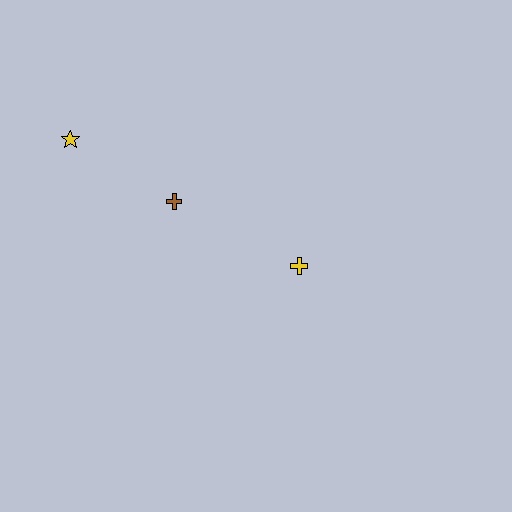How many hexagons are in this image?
There are no hexagons.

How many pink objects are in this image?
There are no pink objects.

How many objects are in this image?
There are 3 objects.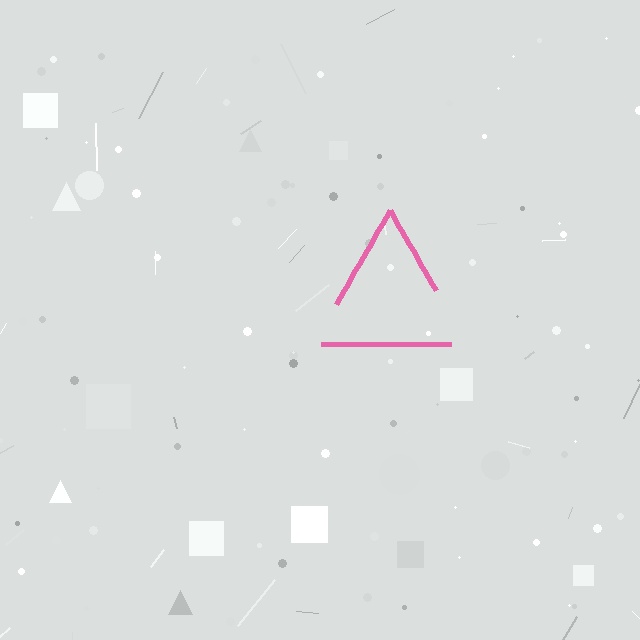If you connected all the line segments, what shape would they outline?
They would outline a triangle.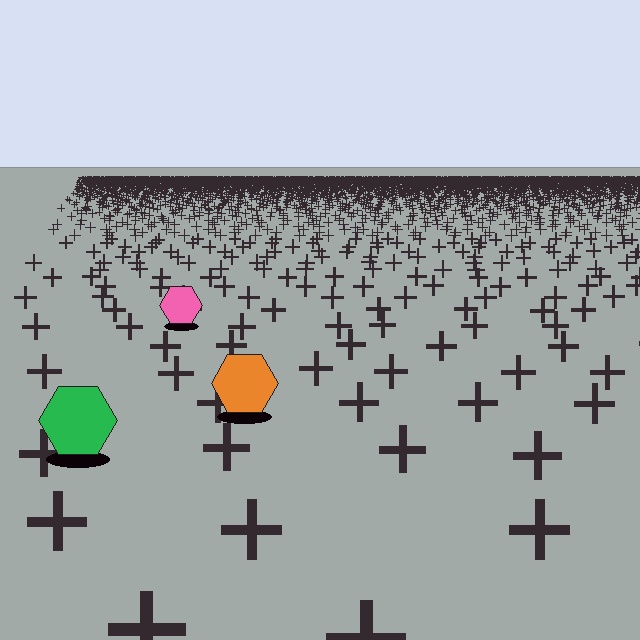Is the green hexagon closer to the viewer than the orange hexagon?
Yes. The green hexagon is closer — you can tell from the texture gradient: the ground texture is coarser near it.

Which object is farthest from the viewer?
The pink hexagon is farthest from the viewer. It appears smaller and the ground texture around it is denser.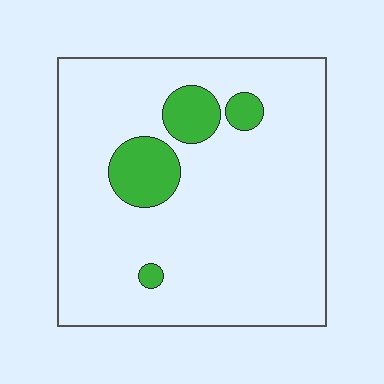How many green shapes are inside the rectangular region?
4.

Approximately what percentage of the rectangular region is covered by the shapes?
Approximately 10%.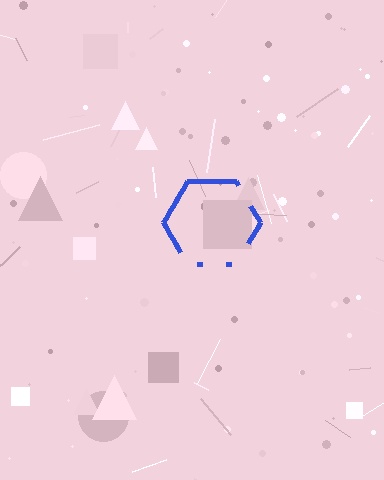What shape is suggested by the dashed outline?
The dashed outline suggests a hexagon.